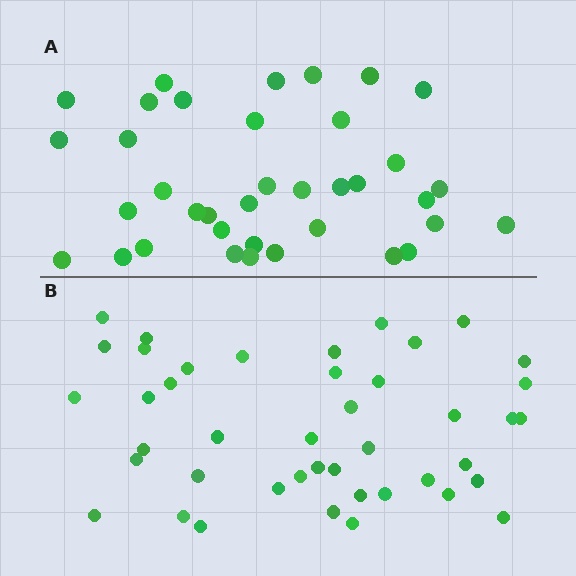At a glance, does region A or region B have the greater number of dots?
Region B (the bottom region) has more dots.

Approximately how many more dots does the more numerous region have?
Region B has about 6 more dots than region A.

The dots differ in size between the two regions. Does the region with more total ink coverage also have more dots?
No. Region A has more total ink coverage because its dots are larger, but region B actually contains more individual dots. Total area can be misleading — the number of items is what matters here.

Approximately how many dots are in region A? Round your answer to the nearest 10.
About 40 dots. (The exact count is 37, which rounds to 40.)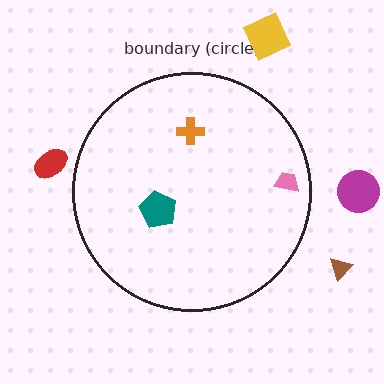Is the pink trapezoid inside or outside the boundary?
Inside.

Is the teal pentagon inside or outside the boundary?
Inside.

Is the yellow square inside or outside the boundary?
Outside.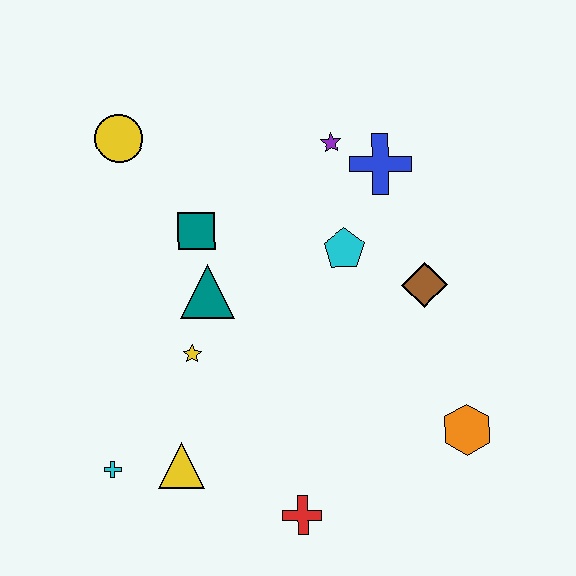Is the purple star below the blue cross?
No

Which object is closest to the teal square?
The teal triangle is closest to the teal square.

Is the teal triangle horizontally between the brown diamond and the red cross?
No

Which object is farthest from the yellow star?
The orange hexagon is farthest from the yellow star.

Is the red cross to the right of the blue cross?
No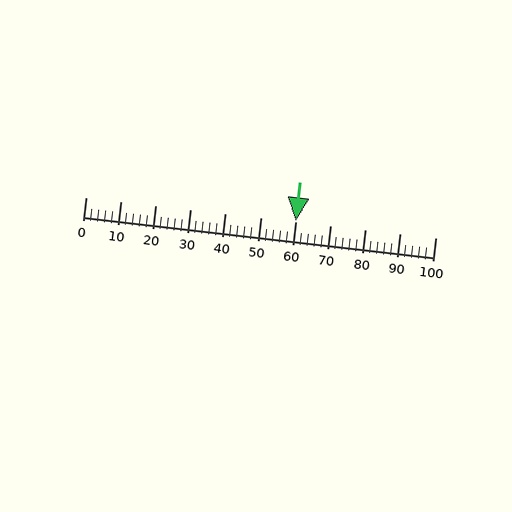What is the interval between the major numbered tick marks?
The major tick marks are spaced 10 units apart.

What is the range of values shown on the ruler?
The ruler shows values from 0 to 100.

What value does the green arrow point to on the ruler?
The green arrow points to approximately 60.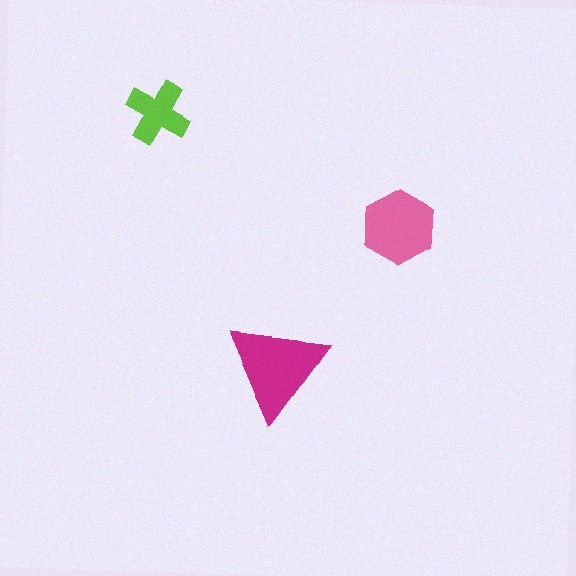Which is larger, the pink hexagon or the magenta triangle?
The magenta triangle.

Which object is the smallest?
The lime cross.